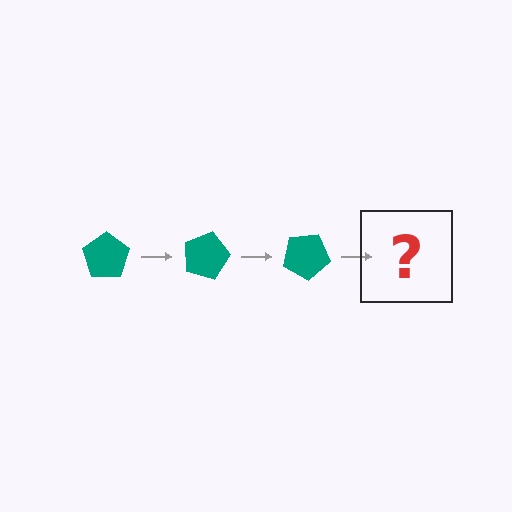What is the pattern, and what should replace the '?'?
The pattern is that the pentagon rotates 15 degrees each step. The '?' should be a teal pentagon rotated 45 degrees.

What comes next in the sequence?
The next element should be a teal pentagon rotated 45 degrees.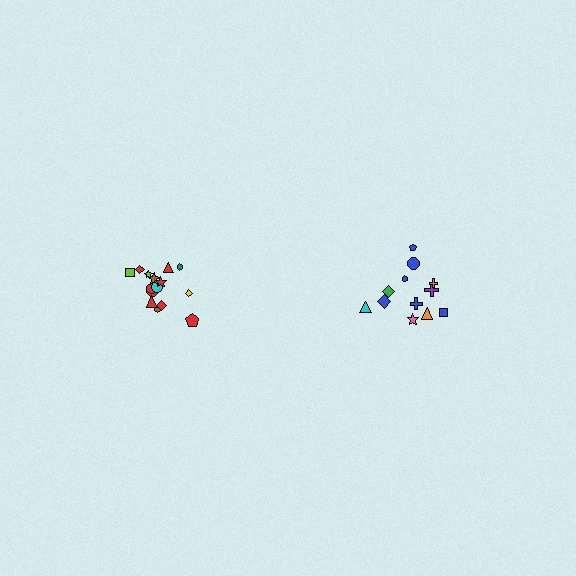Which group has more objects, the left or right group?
The left group.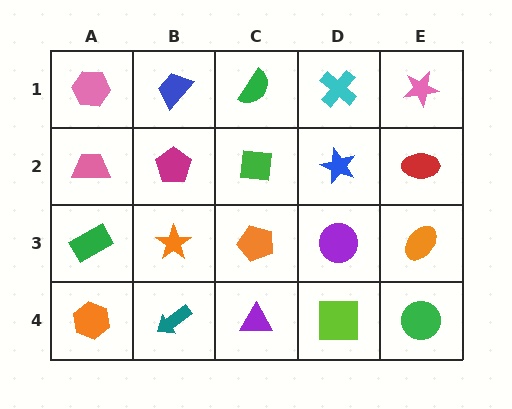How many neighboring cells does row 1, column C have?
3.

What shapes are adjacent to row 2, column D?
A cyan cross (row 1, column D), a purple circle (row 3, column D), a green square (row 2, column C), a red ellipse (row 2, column E).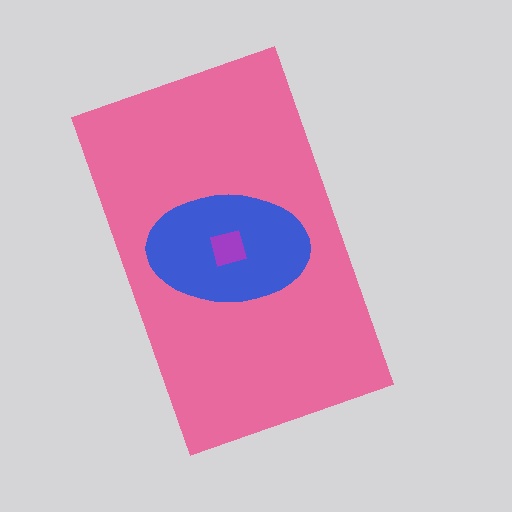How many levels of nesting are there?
3.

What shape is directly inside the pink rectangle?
The blue ellipse.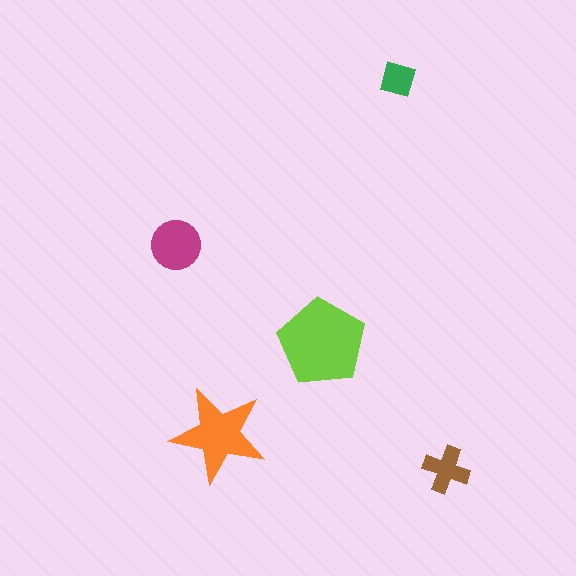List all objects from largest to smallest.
The lime pentagon, the orange star, the magenta circle, the brown cross, the green square.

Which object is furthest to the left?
The magenta circle is leftmost.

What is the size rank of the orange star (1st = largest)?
2nd.